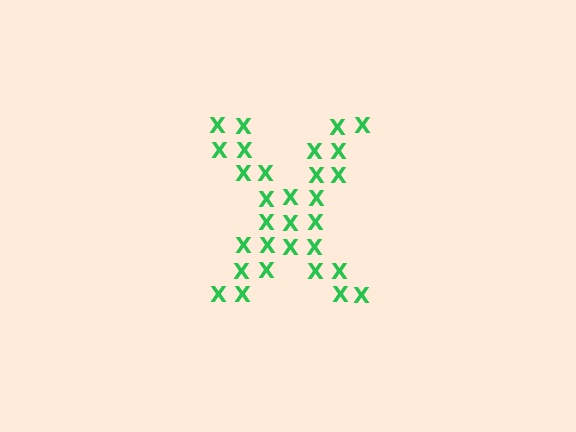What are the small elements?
The small elements are letter X's.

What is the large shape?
The large shape is the letter X.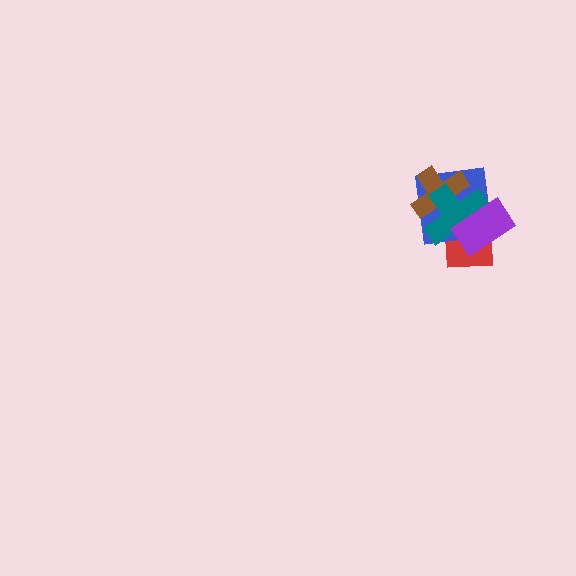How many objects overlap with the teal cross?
4 objects overlap with the teal cross.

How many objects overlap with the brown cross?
2 objects overlap with the brown cross.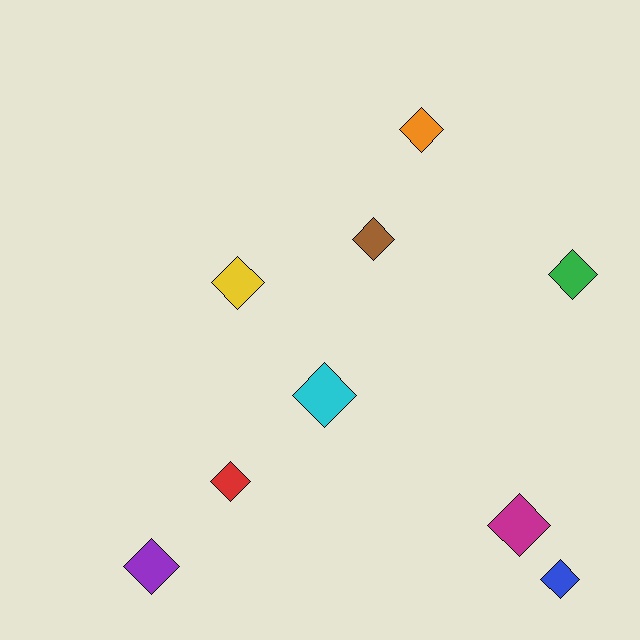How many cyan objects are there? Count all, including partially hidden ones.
There is 1 cyan object.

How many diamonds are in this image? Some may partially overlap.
There are 9 diamonds.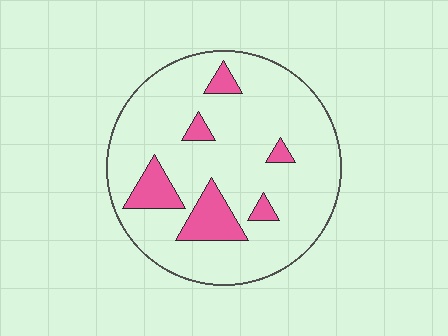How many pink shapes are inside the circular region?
6.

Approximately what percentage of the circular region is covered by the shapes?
Approximately 15%.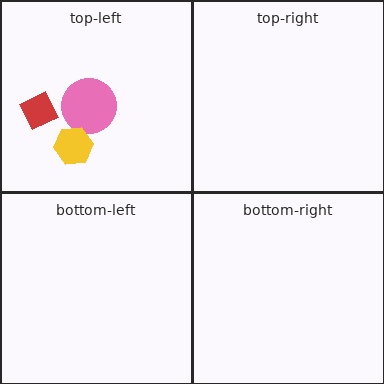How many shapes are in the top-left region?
3.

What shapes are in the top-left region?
The pink circle, the yellow hexagon, the red diamond.